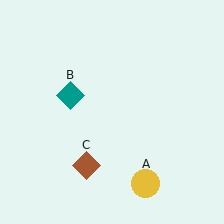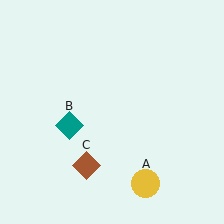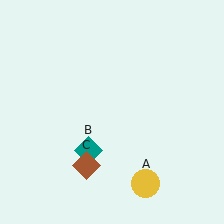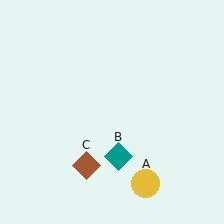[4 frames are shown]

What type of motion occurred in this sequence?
The teal diamond (object B) rotated counterclockwise around the center of the scene.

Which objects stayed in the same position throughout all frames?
Yellow circle (object A) and brown diamond (object C) remained stationary.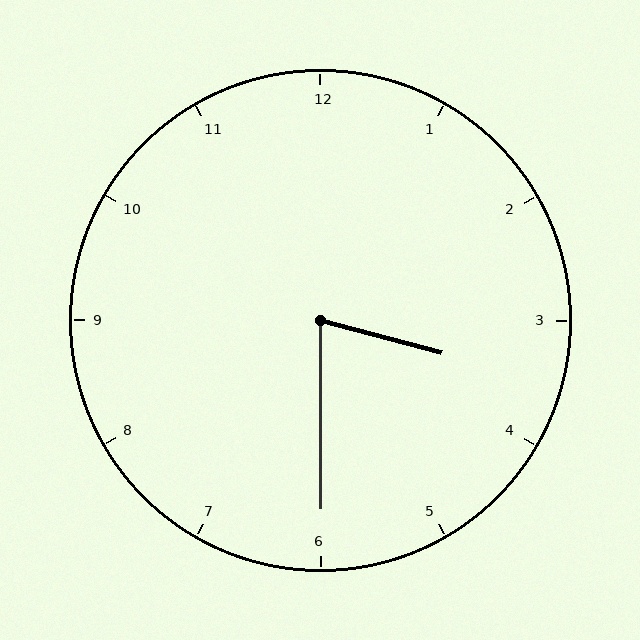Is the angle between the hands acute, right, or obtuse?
It is acute.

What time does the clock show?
3:30.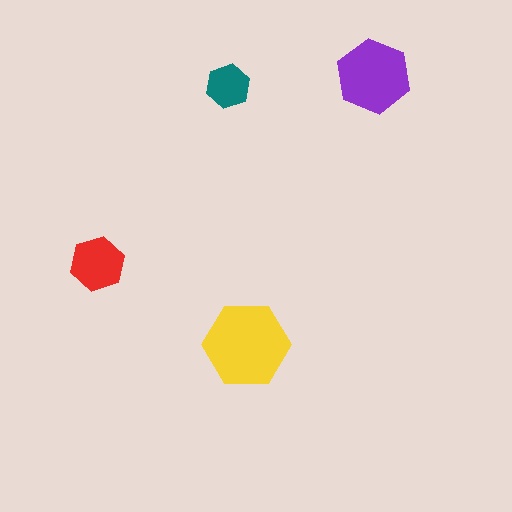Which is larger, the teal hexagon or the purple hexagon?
The purple one.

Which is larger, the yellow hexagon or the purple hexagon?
The yellow one.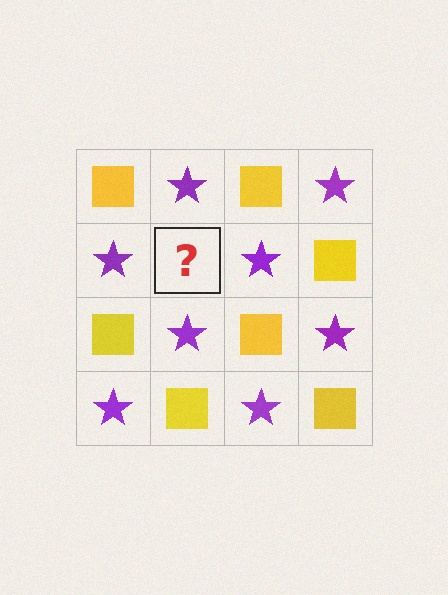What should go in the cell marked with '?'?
The missing cell should contain a yellow square.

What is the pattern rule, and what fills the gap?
The rule is that it alternates yellow square and purple star in a checkerboard pattern. The gap should be filled with a yellow square.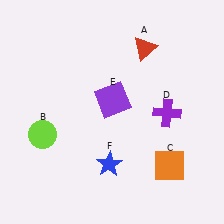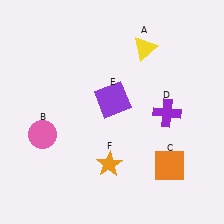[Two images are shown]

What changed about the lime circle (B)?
In Image 1, B is lime. In Image 2, it changed to pink.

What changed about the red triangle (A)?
In Image 1, A is red. In Image 2, it changed to yellow.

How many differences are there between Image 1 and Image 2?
There are 3 differences between the two images.